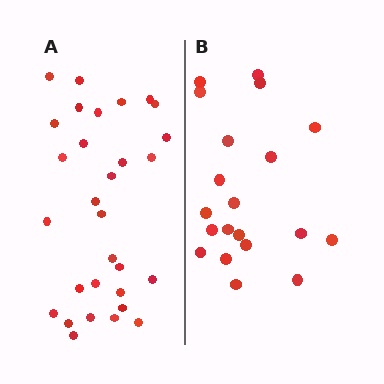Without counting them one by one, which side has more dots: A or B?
Region A (the left region) has more dots.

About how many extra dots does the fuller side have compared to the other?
Region A has roughly 10 or so more dots than region B.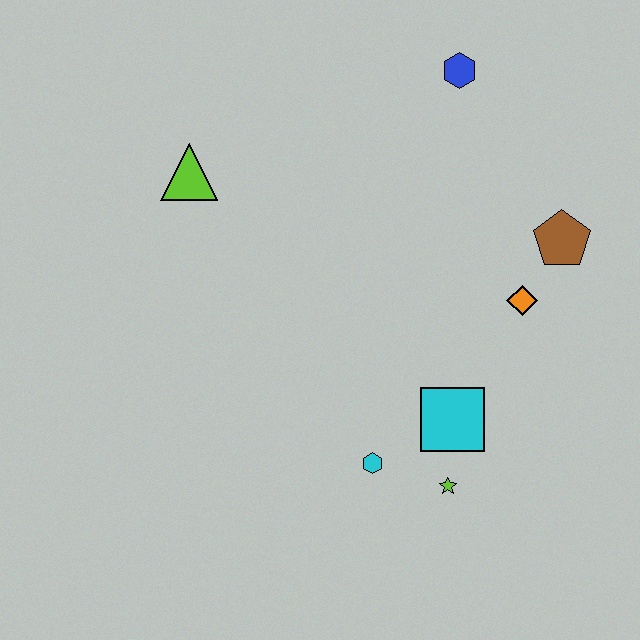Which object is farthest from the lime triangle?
The lime star is farthest from the lime triangle.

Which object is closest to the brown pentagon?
The orange diamond is closest to the brown pentagon.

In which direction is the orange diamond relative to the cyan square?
The orange diamond is above the cyan square.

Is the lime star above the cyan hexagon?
No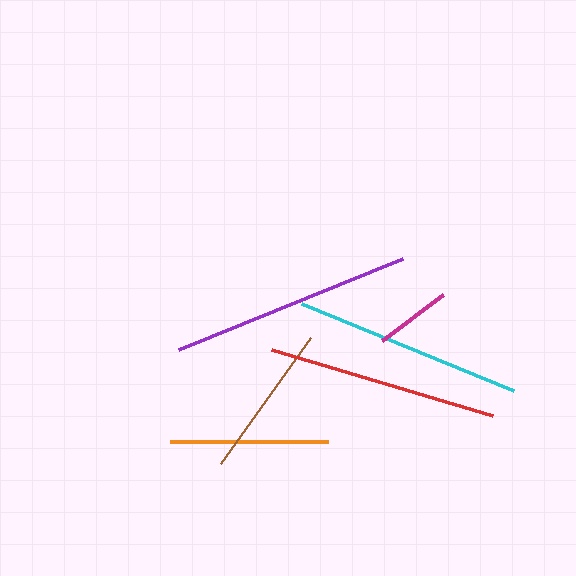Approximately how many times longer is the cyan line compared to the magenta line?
The cyan line is approximately 3.0 times the length of the magenta line.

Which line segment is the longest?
The purple line is the longest at approximately 242 pixels.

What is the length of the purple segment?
The purple segment is approximately 242 pixels long.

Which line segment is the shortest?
The magenta line is the shortest at approximately 76 pixels.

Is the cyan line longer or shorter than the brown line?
The cyan line is longer than the brown line.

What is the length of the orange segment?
The orange segment is approximately 158 pixels long.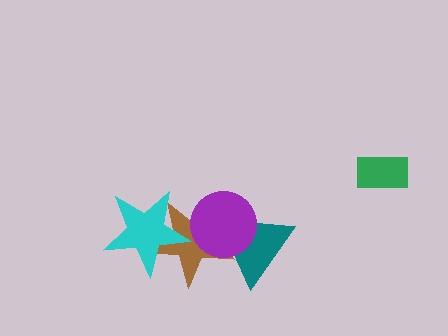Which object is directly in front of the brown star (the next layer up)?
The teal triangle is directly in front of the brown star.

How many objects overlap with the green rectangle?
0 objects overlap with the green rectangle.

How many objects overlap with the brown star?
3 objects overlap with the brown star.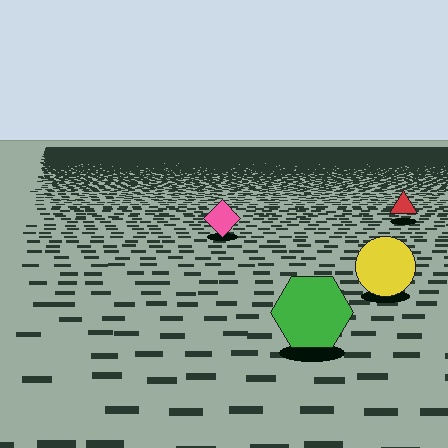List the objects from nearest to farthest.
From nearest to farthest: the green hexagon, the yellow circle, the pink diamond, the red triangle.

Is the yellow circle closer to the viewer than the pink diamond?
Yes. The yellow circle is closer — you can tell from the texture gradient: the ground texture is coarser near it.